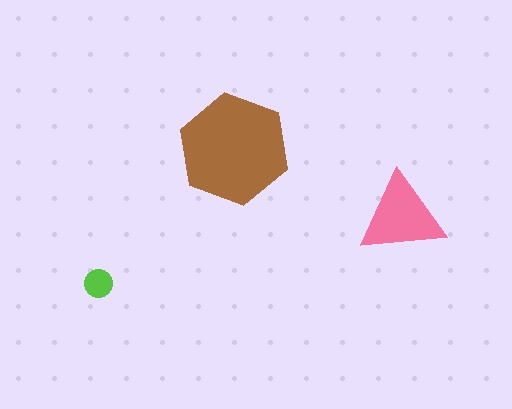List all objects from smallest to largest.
The lime circle, the pink triangle, the brown hexagon.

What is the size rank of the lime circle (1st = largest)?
3rd.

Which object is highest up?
The brown hexagon is topmost.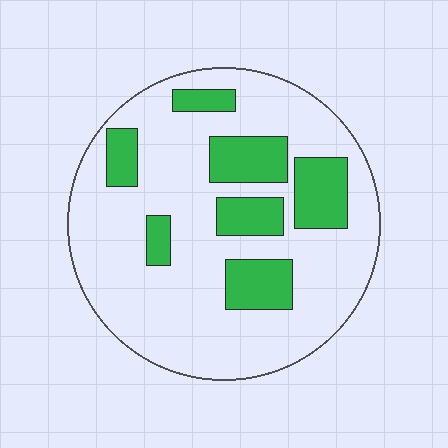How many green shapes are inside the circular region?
7.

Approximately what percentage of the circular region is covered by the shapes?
Approximately 25%.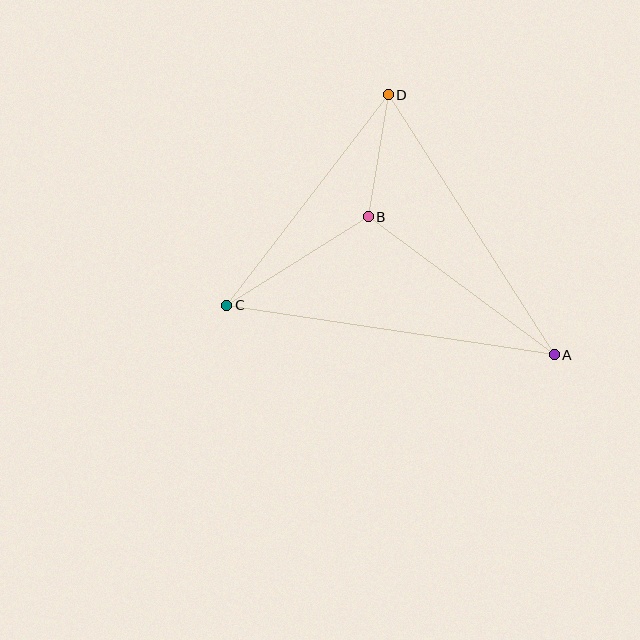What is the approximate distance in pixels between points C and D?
The distance between C and D is approximately 266 pixels.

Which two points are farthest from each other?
Points A and C are farthest from each other.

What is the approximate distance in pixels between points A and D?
The distance between A and D is approximately 309 pixels.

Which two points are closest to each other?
Points B and D are closest to each other.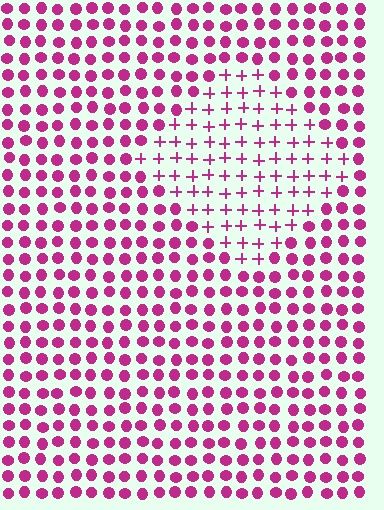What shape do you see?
I see a diamond.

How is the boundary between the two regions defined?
The boundary is defined by a change in element shape: plus signs inside vs. circles outside. All elements share the same color and spacing.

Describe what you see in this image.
The image is filled with small magenta elements arranged in a uniform grid. A diamond-shaped region contains plus signs, while the surrounding area contains circles. The boundary is defined purely by the change in element shape.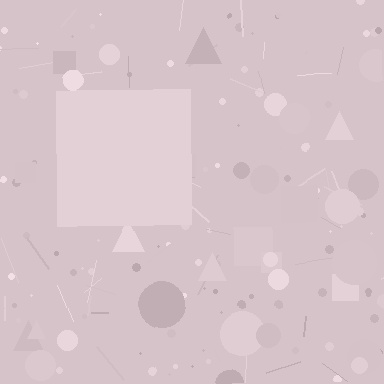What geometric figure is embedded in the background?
A square is embedded in the background.